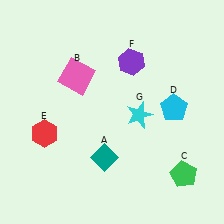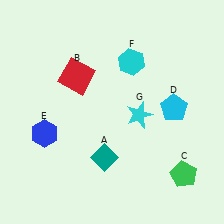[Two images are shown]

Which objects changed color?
B changed from pink to red. E changed from red to blue. F changed from purple to cyan.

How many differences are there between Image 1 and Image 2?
There are 3 differences between the two images.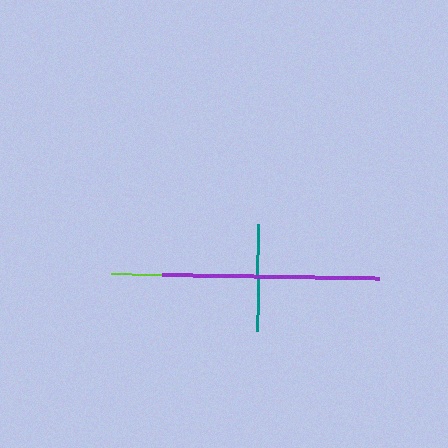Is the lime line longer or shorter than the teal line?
The lime line is longer than the teal line.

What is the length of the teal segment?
The teal segment is approximately 107 pixels long.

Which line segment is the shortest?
The teal line is the shortest at approximately 107 pixels.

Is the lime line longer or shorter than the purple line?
The lime line is longer than the purple line.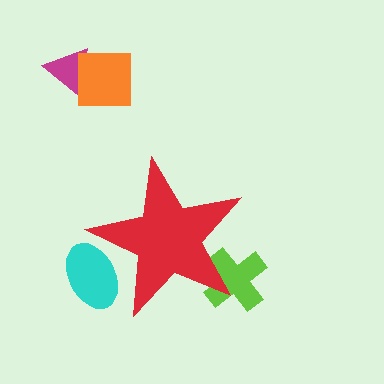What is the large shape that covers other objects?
A red star.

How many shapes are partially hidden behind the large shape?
2 shapes are partially hidden.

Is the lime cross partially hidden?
Yes, the lime cross is partially hidden behind the red star.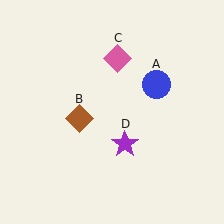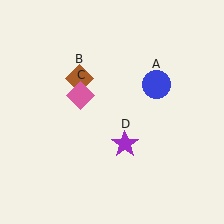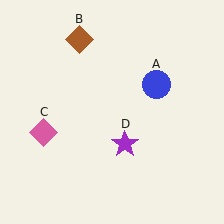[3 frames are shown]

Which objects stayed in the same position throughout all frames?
Blue circle (object A) and purple star (object D) remained stationary.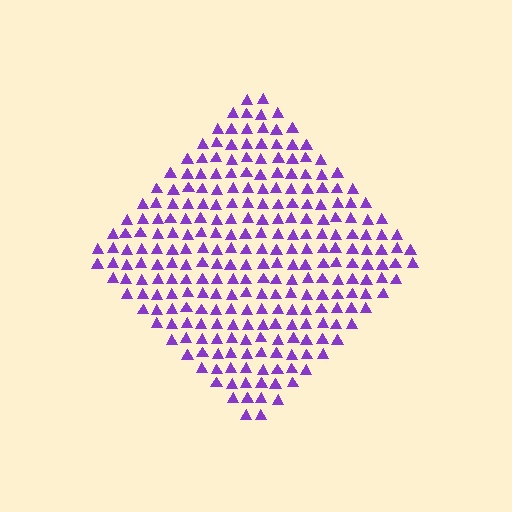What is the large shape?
The large shape is a diamond.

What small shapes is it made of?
It is made of small triangles.